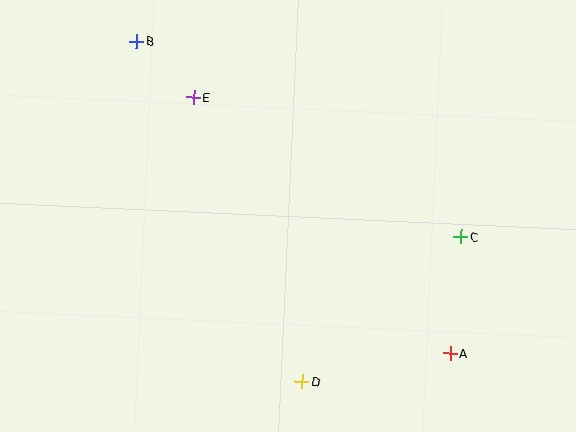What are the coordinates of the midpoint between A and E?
The midpoint between A and E is at (322, 225).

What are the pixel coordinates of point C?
Point C is at (461, 237).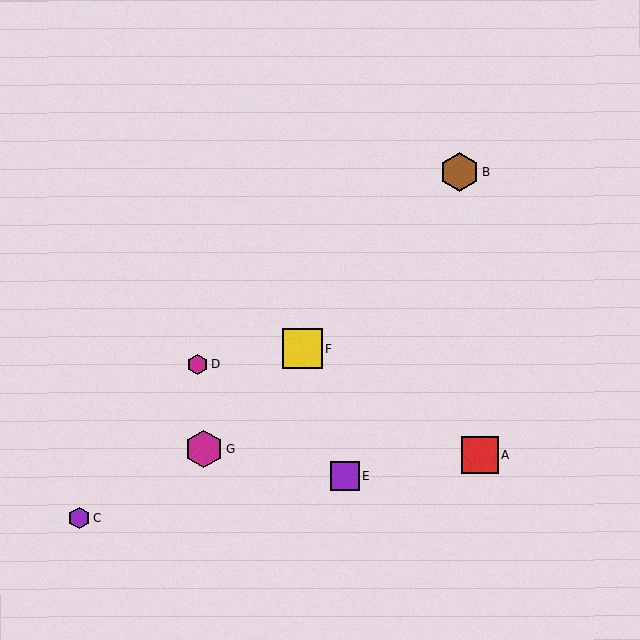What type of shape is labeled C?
Shape C is a purple hexagon.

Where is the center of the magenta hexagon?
The center of the magenta hexagon is at (204, 449).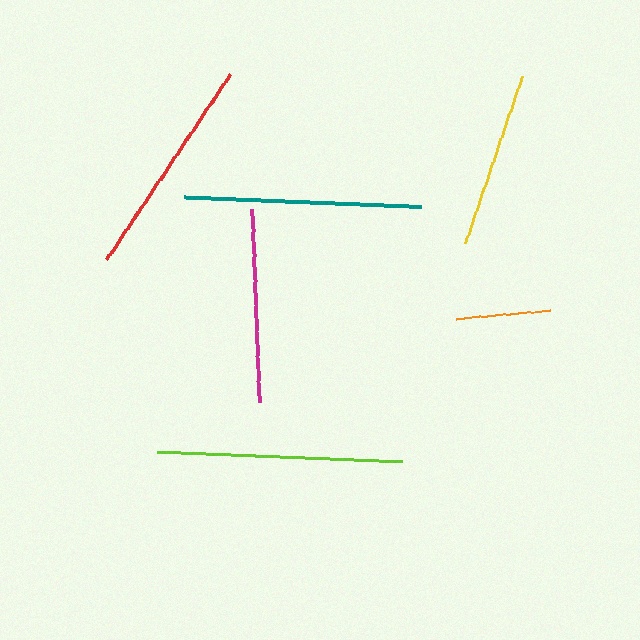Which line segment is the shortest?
The orange line is the shortest at approximately 94 pixels.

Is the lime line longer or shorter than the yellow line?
The lime line is longer than the yellow line.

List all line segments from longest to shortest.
From longest to shortest: lime, teal, red, magenta, yellow, orange.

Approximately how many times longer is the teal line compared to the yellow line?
The teal line is approximately 1.3 times the length of the yellow line.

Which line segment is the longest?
The lime line is the longest at approximately 245 pixels.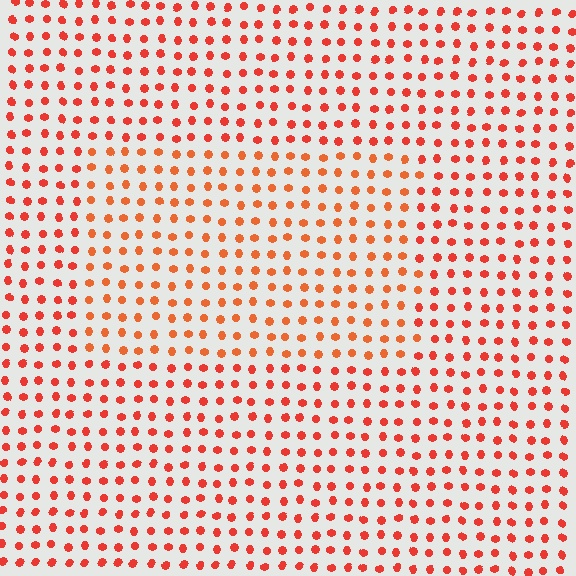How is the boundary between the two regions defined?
The boundary is defined purely by a slight shift in hue (about 16 degrees). Spacing, size, and orientation are identical on both sides.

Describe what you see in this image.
The image is filled with small red elements in a uniform arrangement. A rectangle-shaped region is visible where the elements are tinted to a slightly different hue, forming a subtle color boundary.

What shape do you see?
I see a rectangle.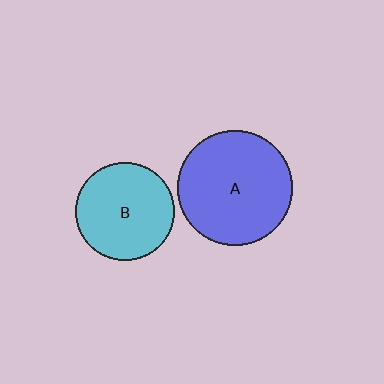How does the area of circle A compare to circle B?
Approximately 1.4 times.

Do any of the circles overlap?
No, none of the circles overlap.